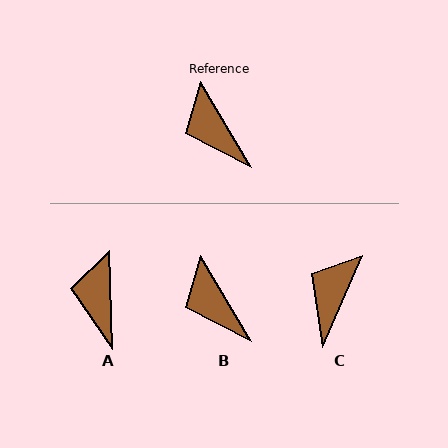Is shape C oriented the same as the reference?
No, it is off by about 54 degrees.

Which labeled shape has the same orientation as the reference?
B.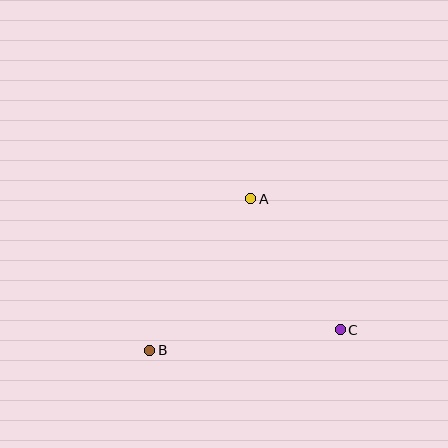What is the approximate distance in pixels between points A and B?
The distance between A and B is approximately 182 pixels.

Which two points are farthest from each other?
Points B and C are farthest from each other.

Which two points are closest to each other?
Points A and C are closest to each other.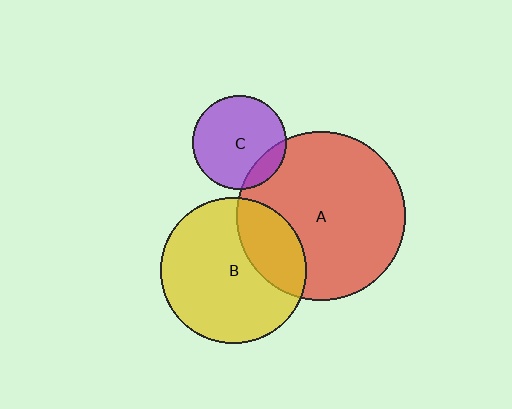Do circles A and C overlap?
Yes.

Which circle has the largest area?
Circle A (red).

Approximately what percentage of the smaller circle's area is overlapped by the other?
Approximately 15%.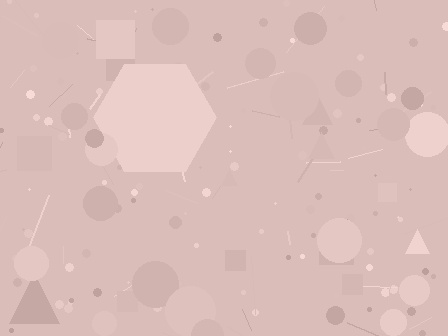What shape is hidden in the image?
A hexagon is hidden in the image.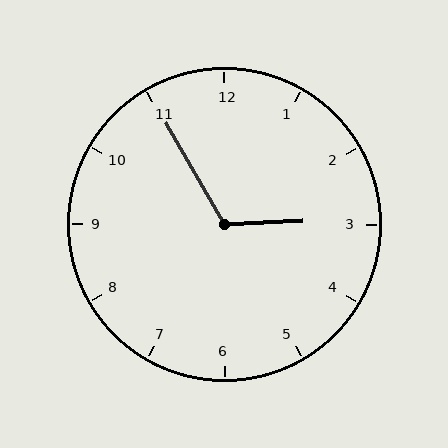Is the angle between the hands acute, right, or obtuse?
It is obtuse.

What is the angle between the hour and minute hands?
Approximately 118 degrees.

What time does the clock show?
2:55.